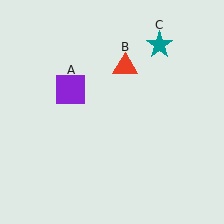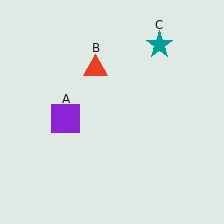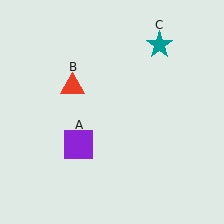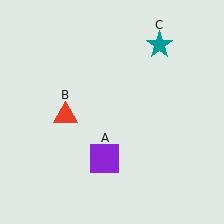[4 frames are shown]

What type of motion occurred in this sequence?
The purple square (object A), red triangle (object B) rotated counterclockwise around the center of the scene.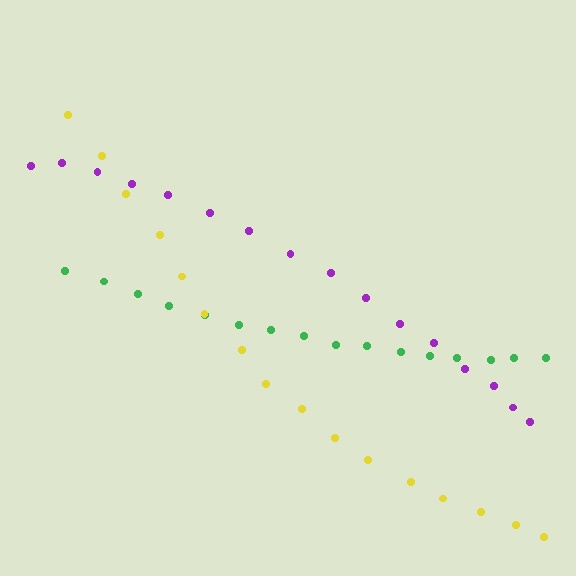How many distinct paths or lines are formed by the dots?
There are 3 distinct paths.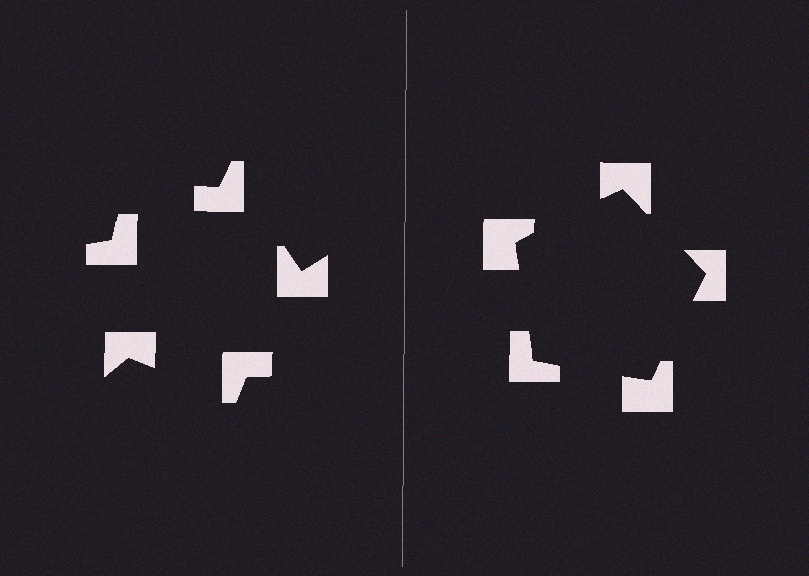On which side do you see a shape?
An illusory pentagon appears on the right side. On the left side the wedge cuts are rotated, so no coherent shape forms.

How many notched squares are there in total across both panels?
10 — 5 on each side.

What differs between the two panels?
The notched squares are positioned identically on both sides; only the wedge orientations differ. On the right they align to a pentagon; on the left they are misaligned.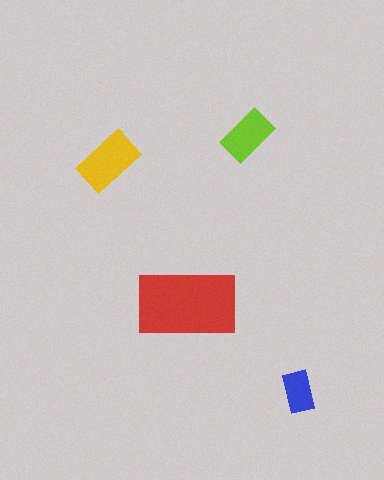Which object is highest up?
The lime rectangle is topmost.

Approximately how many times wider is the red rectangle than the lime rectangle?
About 2 times wider.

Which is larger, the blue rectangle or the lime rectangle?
The lime one.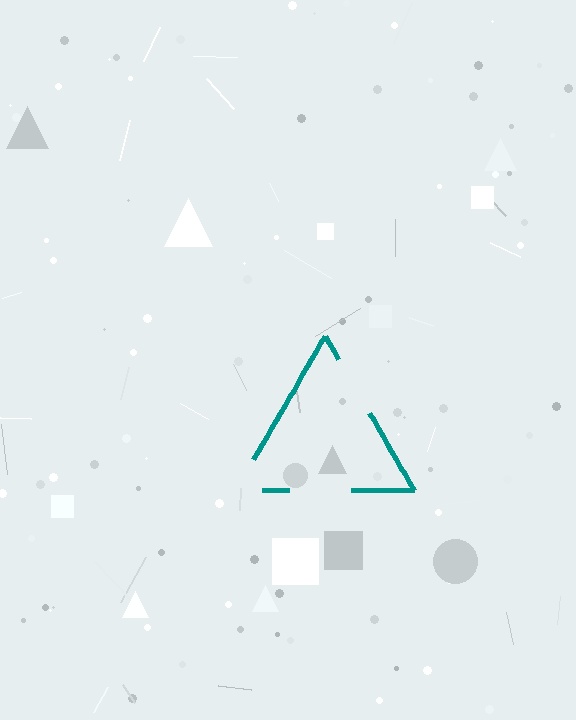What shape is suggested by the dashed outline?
The dashed outline suggests a triangle.